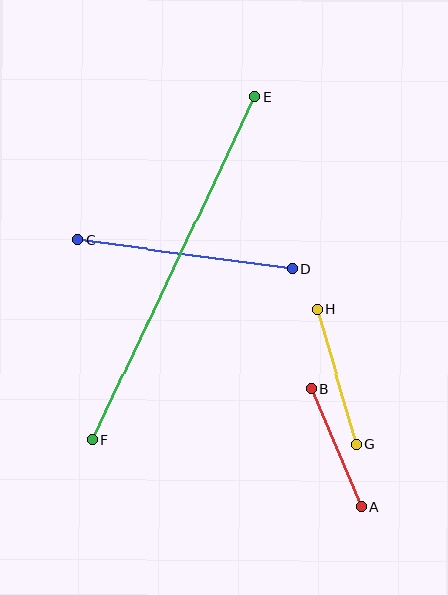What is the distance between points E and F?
The distance is approximately 380 pixels.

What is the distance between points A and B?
The distance is approximately 128 pixels.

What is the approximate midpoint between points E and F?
The midpoint is at approximately (174, 268) pixels.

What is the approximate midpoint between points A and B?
The midpoint is at approximately (336, 447) pixels.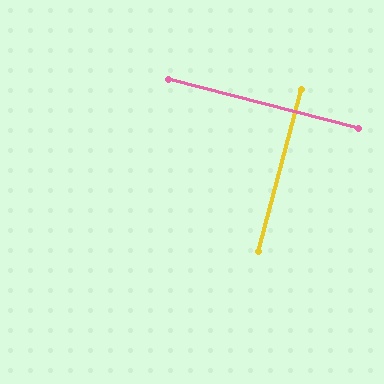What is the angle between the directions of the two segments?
Approximately 89 degrees.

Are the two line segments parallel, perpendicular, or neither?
Perpendicular — they meet at approximately 89°.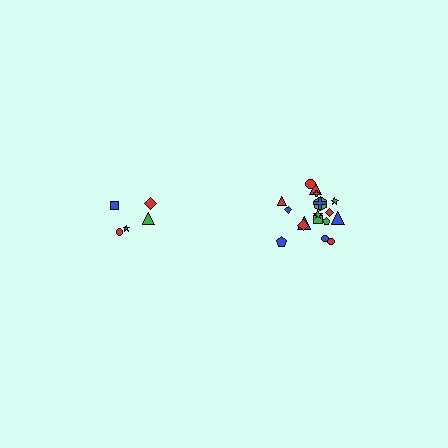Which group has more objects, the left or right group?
The right group.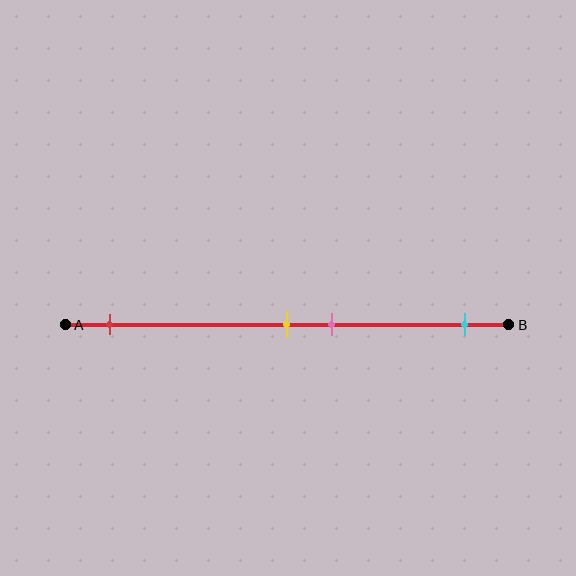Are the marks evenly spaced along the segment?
No, the marks are not evenly spaced.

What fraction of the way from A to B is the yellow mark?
The yellow mark is approximately 50% (0.5) of the way from A to B.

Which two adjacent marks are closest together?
The yellow and pink marks are the closest adjacent pair.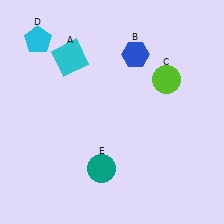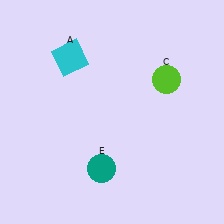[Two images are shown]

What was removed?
The cyan pentagon (D), the blue hexagon (B) were removed in Image 2.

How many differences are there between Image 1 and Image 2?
There are 2 differences between the two images.